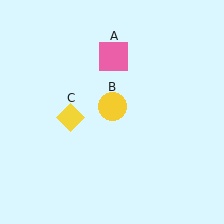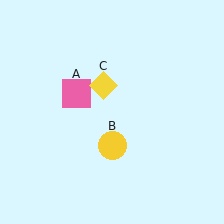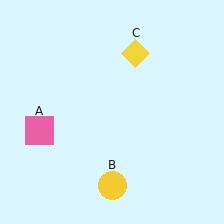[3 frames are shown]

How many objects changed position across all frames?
3 objects changed position: pink square (object A), yellow circle (object B), yellow diamond (object C).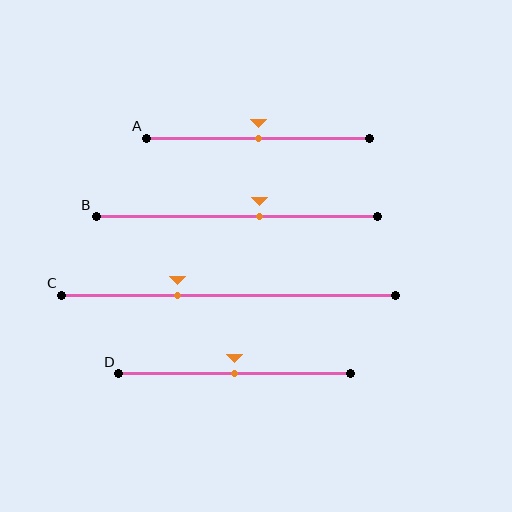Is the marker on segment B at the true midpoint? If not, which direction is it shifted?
No, the marker on segment B is shifted to the right by about 8% of the segment length.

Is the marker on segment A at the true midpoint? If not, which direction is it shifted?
Yes, the marker on segment A is at the true midpoint.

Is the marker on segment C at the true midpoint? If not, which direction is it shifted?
No, the marker on segment C is shifted to the left by about 15% of the segment length.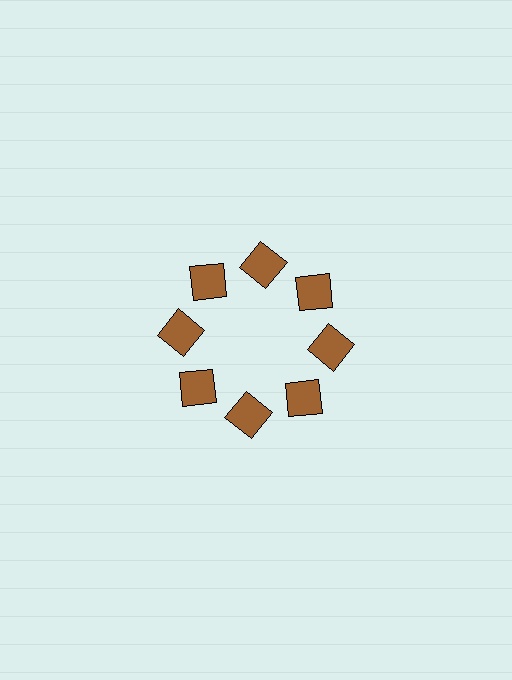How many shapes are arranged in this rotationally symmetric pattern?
There are 8 shapes, arranged in 8 groups of 1.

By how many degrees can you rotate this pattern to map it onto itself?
The pattern maps onto itself every 45 degrees of rotation.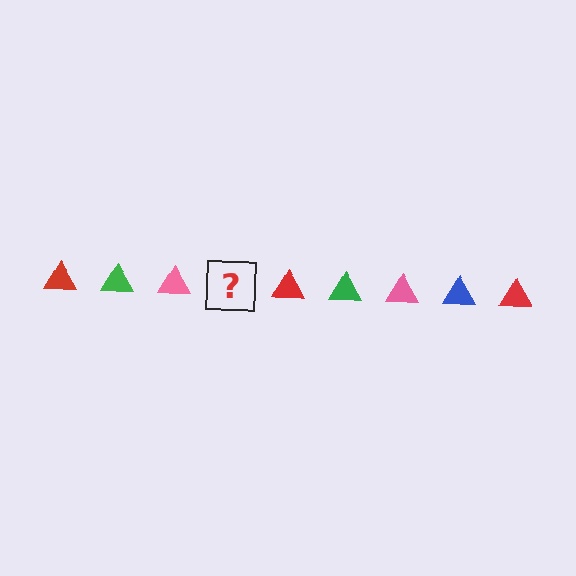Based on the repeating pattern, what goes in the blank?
The blank should be a blue triangle.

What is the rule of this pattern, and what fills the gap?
The rule is that the pattern cycles through red, green, pink, blue triangles. The gap should be filled with a blue triangle.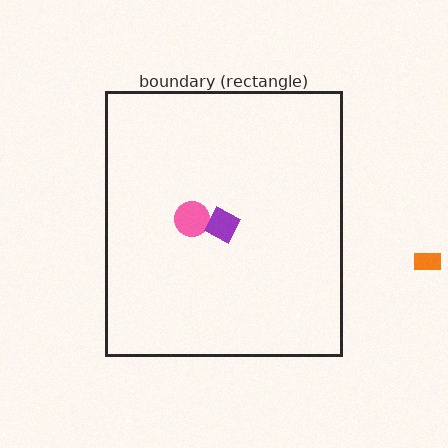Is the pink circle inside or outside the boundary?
Inside.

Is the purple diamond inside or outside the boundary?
Inside.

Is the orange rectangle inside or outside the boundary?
Outside.